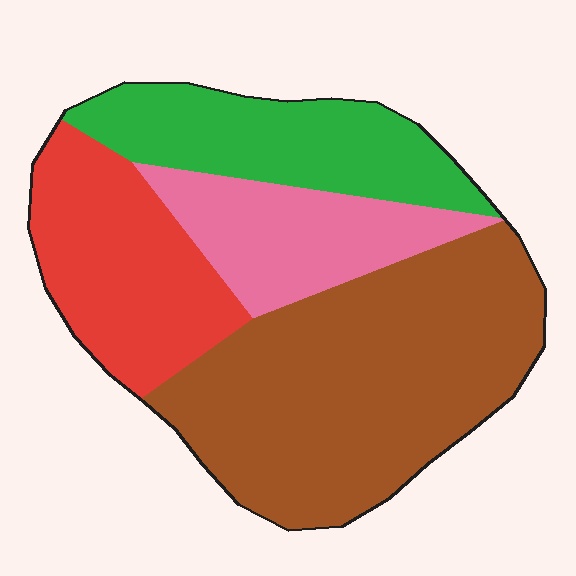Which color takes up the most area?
Brown, at roughly 45%.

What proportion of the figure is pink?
Pink takes up about one sixth (1/6) of the figure.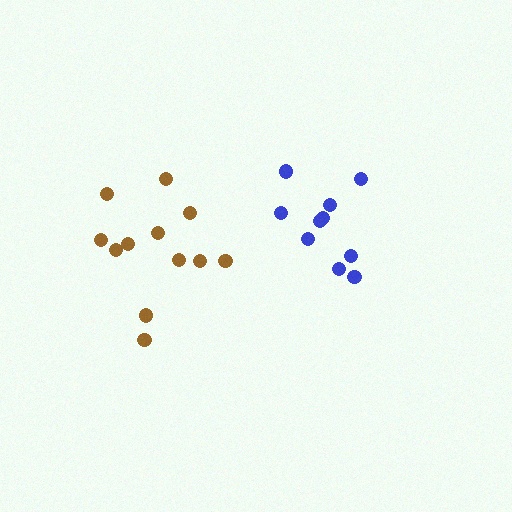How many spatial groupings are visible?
There are 2 spatial groupings.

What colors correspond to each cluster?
The clusters are colored: brown, blue.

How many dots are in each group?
Group 1: 12 dots, Group 2: 10 dots (22 total).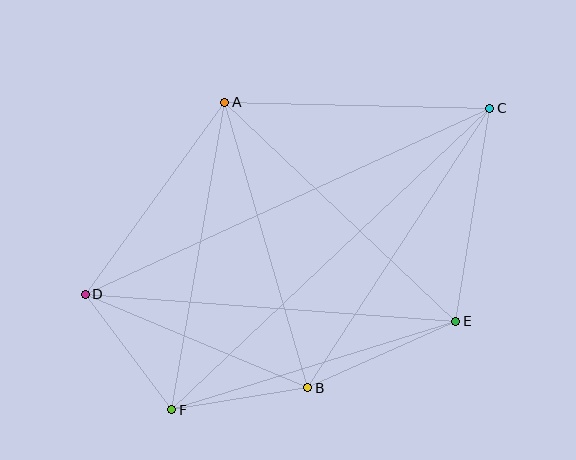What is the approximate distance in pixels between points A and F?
The distance between A and F is approximately 312 pixels.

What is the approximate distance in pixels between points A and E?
The distance between A and E is approximately 318 pixels.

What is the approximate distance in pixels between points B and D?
The distance between B and D is approximately 242 pixels.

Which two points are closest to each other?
Points B and F are closest to each other.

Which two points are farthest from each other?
Points C and D are farthest from each other.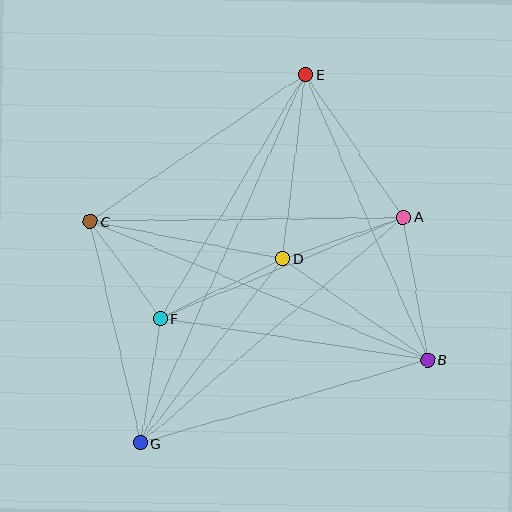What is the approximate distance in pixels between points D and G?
The distance between D and G is approximately 233 pixels.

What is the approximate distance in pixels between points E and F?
The distance between E and F is approximately 284 pixels.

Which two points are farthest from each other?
Points E and G are farthest from each other.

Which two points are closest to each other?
Points C and F are closest to each other.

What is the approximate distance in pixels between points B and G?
The distance between B and G is approximately 299 pixels.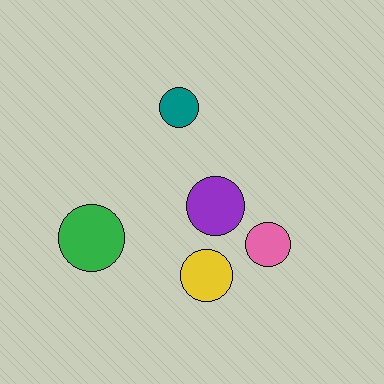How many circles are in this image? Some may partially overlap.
There are 5 circles.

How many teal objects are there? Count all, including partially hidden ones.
There is 1 teal object.